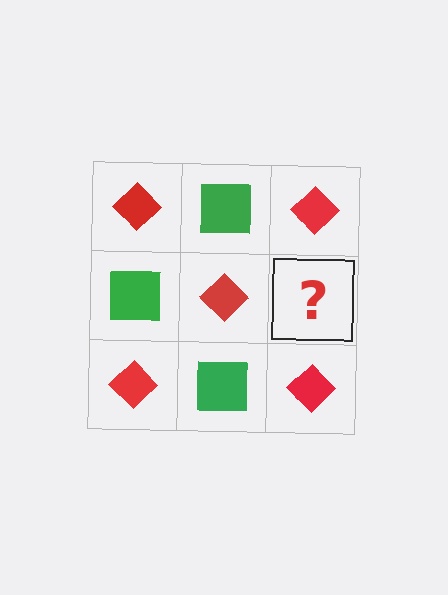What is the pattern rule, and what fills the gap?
The rule is that it alternates red diamond and green square in a checkerboard pattern. The gap should be filled with a green square.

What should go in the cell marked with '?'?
The missing cell should contain a green square.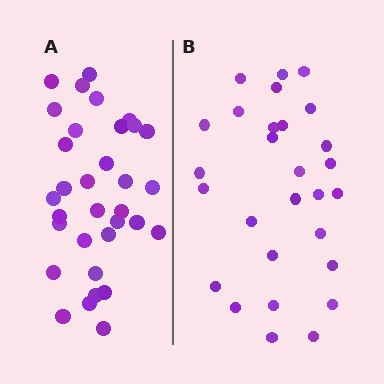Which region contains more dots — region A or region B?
Region A (the left region) has more dots.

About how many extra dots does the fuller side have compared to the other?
Region A has about 5 more dots than region B.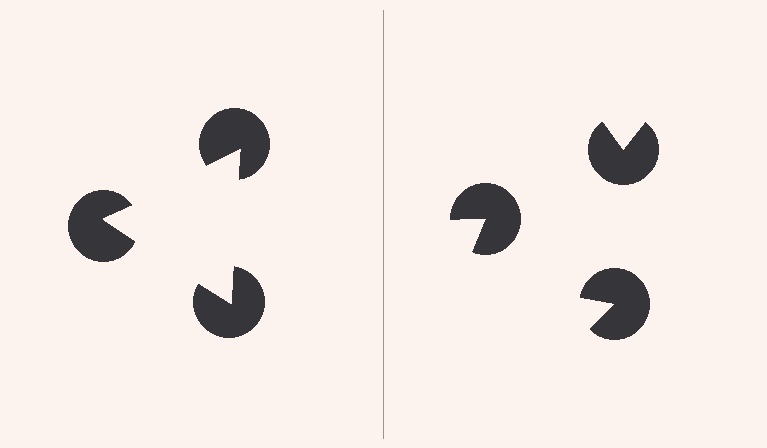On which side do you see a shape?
An illusory triangle appears on the left side. On the right side the wedge cuts are rotated, so no coherent shape forms.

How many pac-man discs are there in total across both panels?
6 — 3 on each side.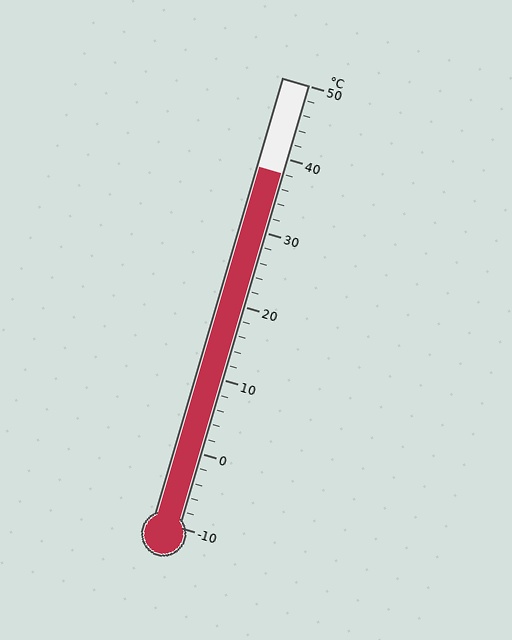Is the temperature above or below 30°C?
The temperature is above 30°C.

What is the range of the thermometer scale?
The thermometer scale ranges from -10°C to 50°C.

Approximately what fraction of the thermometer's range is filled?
The thermometer is filled to approximately 80% of its range.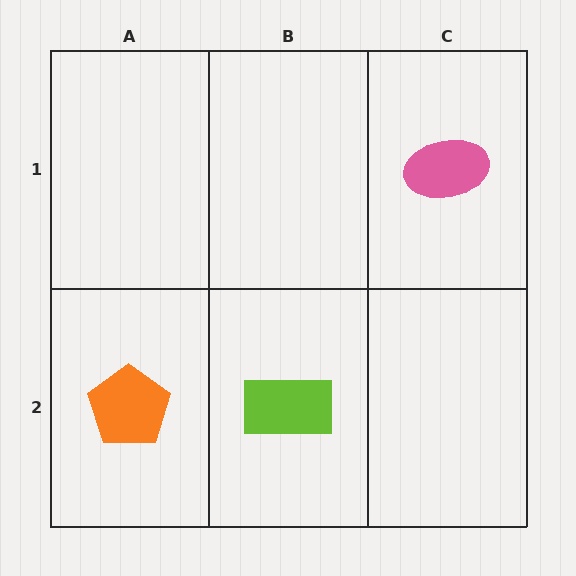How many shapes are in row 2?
2 shapes.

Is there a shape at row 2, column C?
No, that cell is empty.